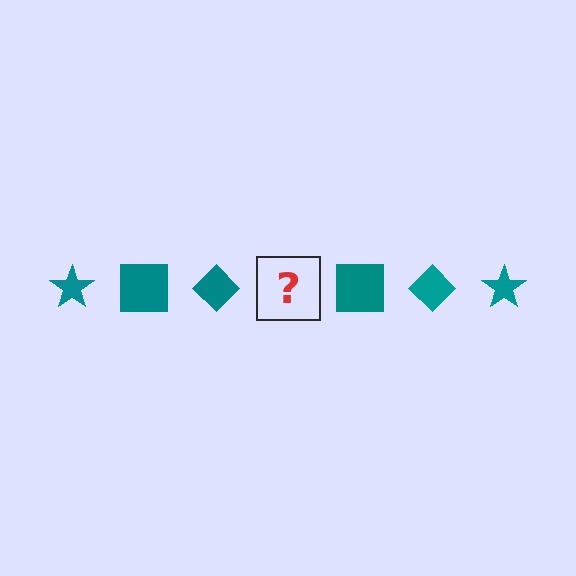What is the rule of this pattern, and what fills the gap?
The rule is that the pattern cycles through star, square, diamond shapes in teal. The gap should be filled with a teal star.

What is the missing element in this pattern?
The missing element is a teal star.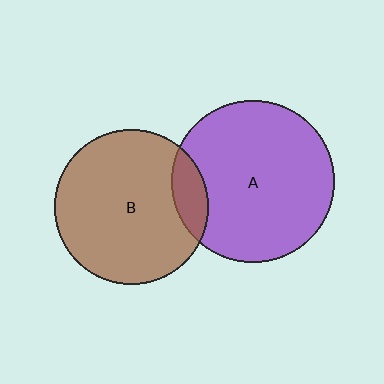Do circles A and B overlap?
Yes.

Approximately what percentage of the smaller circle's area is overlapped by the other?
Approximately 10%.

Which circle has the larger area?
Circle A (purple).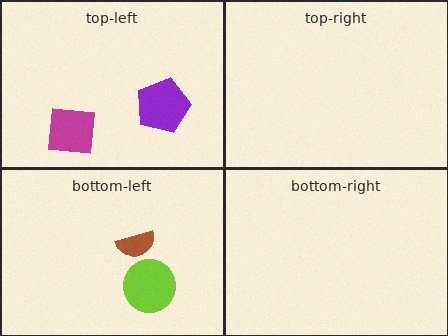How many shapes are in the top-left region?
2.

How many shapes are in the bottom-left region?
2.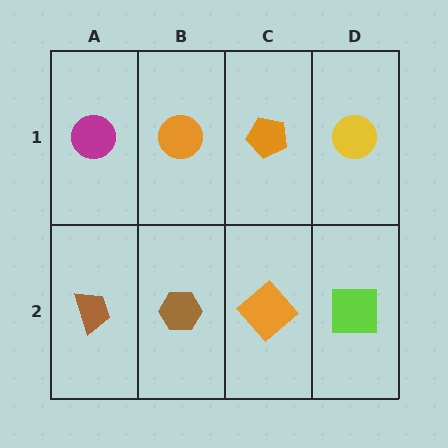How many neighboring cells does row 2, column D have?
2.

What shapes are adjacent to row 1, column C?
An orange diamond (row 2, column C), an orange circle (row 1, column B), a yellow circle (row 1, column D).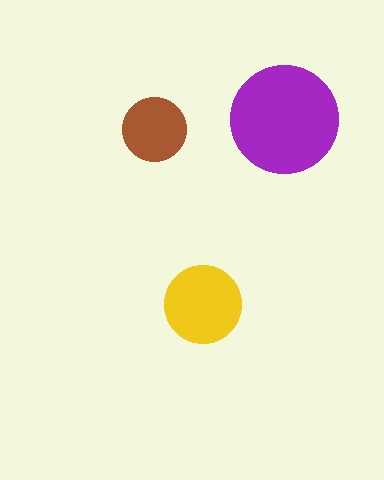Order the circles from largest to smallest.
the purple one, the yellow one, the brown one.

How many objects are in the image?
There are 3 objects in the image.